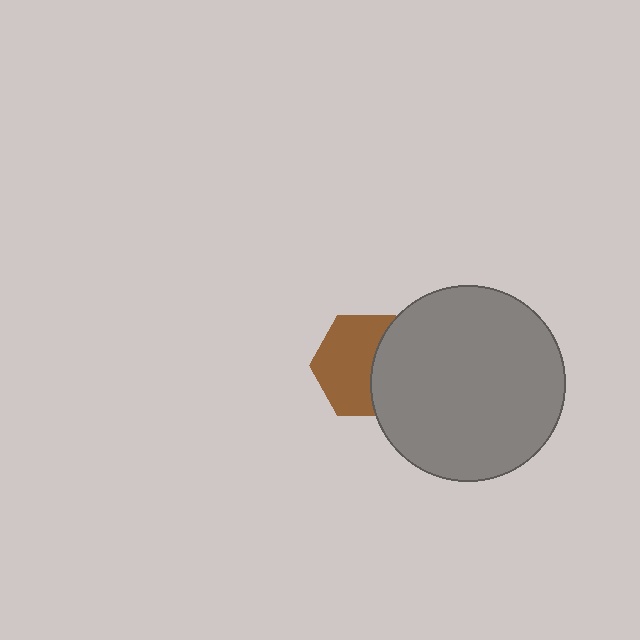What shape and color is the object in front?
The object in front is a gray circle.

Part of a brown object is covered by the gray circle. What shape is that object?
It is a hexagon.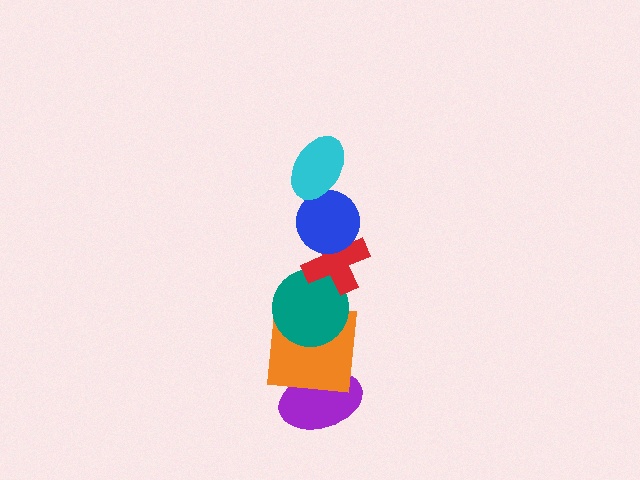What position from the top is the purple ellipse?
The purple ellipse is 6th from the top.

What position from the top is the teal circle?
The teal circle is 4th from the top.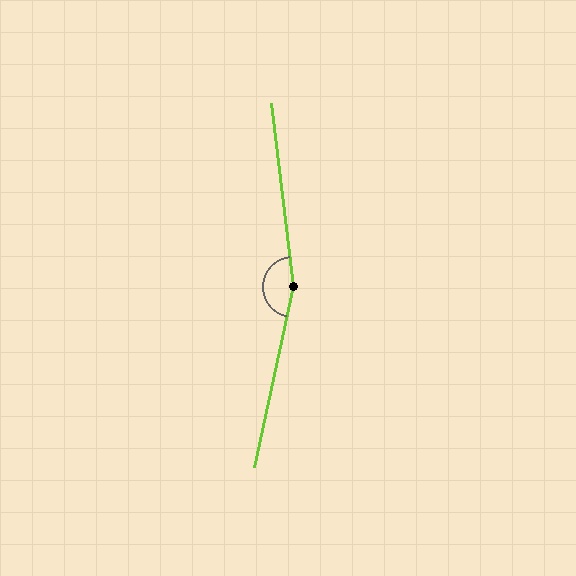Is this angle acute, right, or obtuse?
It is obtuse.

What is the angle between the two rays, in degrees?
Approximately 161 degrees.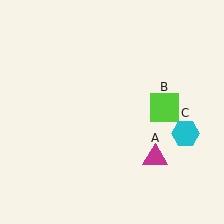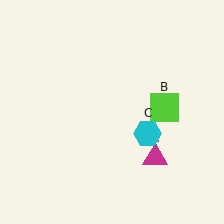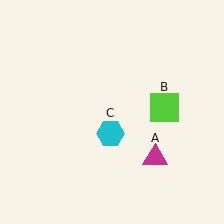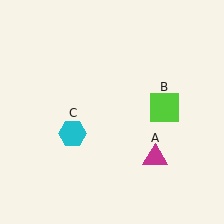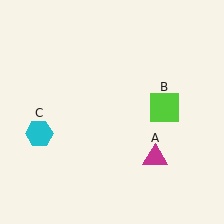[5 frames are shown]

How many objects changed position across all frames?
1 object changed position: cyan hexagon (object C).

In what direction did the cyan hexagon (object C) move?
The cyan hexagon (object C) moved left.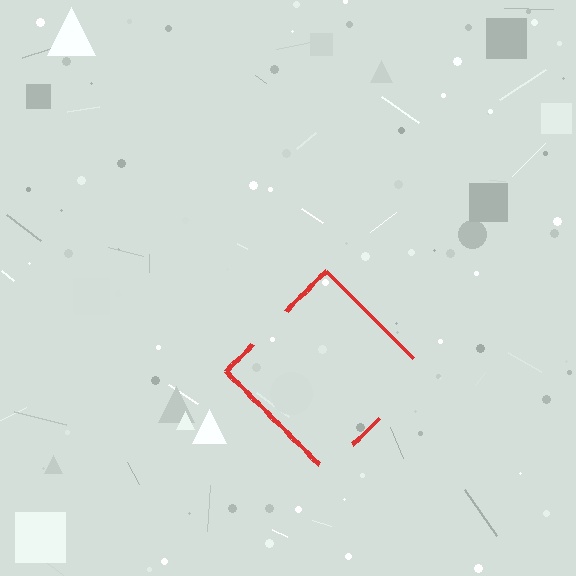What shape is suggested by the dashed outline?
The dashed outline suggests a diamond.